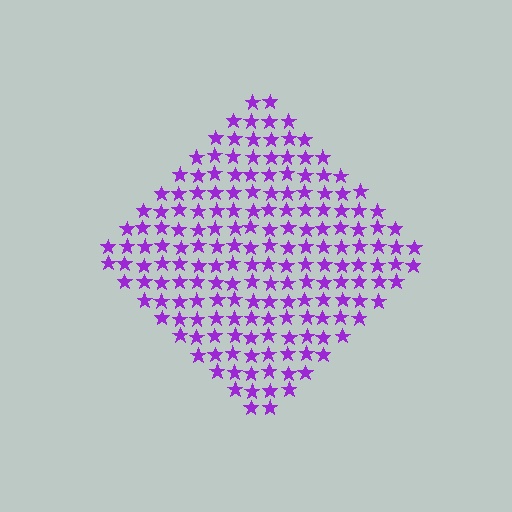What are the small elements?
The small elements are stars.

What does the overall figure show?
The overall figure shows a diamond.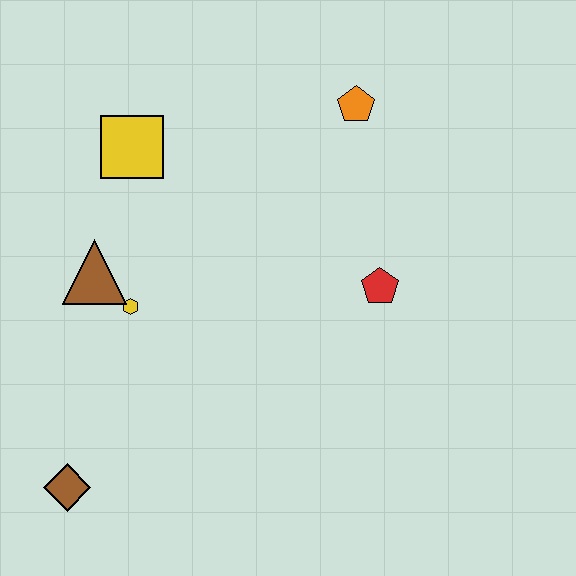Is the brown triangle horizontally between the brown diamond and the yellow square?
Yes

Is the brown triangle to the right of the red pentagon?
No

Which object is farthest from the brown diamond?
The orange pentagon is farthest from the brown diamond.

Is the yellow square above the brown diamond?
Yes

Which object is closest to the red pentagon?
The orange pentagon is closest to the red pentagon.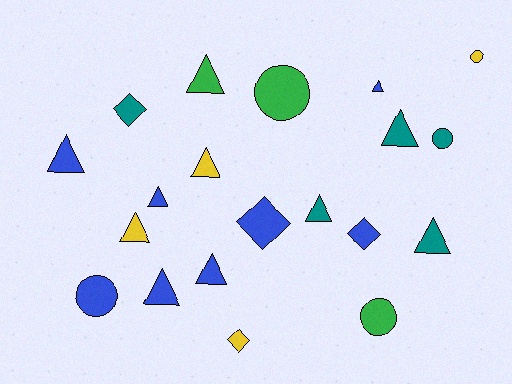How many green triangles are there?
There is 1 green triangle.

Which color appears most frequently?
Blue, with 8 objects.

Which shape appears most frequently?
Triangle, with 11 objects.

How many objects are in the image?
There are 20 objects.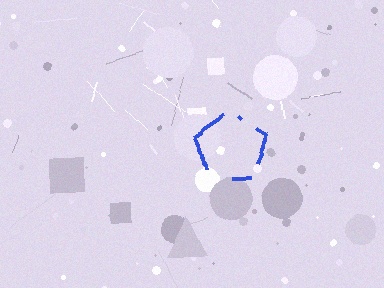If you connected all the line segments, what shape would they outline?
They would outline a pentagon.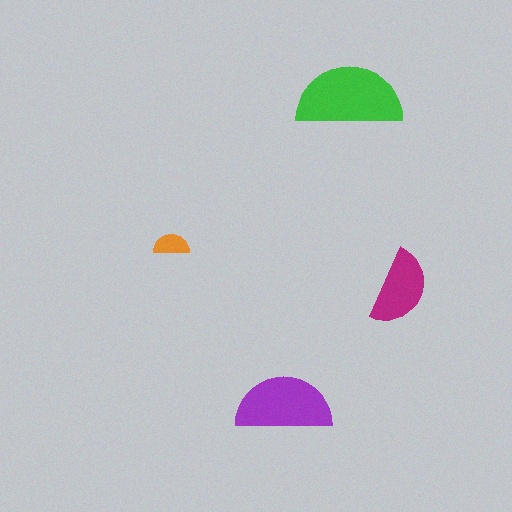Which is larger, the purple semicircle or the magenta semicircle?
The purple one.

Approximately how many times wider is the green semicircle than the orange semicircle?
About 3 times wider.